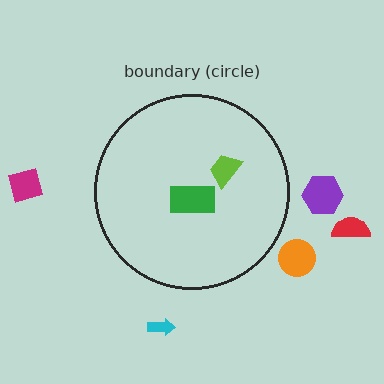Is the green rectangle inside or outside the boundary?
Inside.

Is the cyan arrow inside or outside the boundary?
Outside.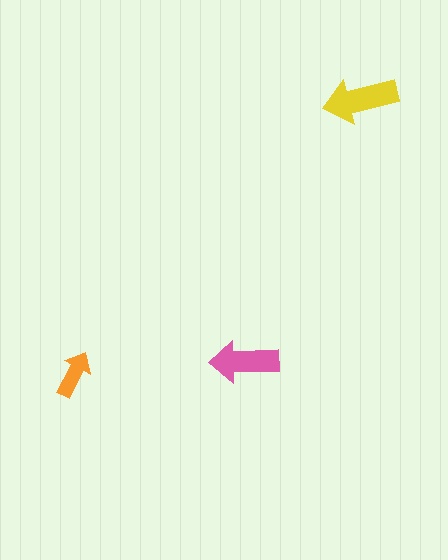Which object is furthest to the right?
The yellow arrow is rightmost.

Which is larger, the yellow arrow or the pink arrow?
The yellow one.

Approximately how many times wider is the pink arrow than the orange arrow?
About 1.5 times wider.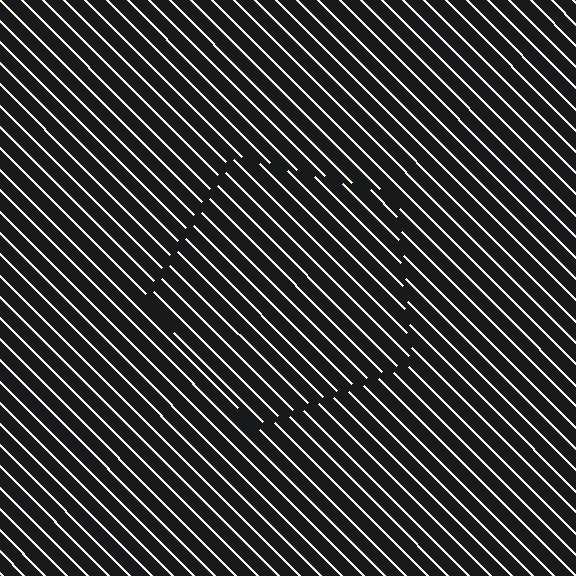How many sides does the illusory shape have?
5 sides — the line-ends trace a pentagon.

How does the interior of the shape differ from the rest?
The interior of the shape contains the same grating, shifted by half a period — the contour is defined by the phase discontinuity where line-ends from the inner and outer gratings abut.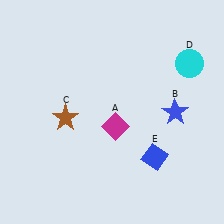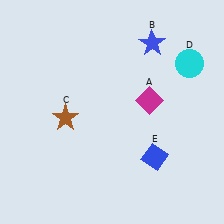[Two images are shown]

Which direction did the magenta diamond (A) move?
The magenta diamond (A) moved right.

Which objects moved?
The objects that moved are: the magenta diamond (A), the blue star (B).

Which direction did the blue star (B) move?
The blue star (B) moved up.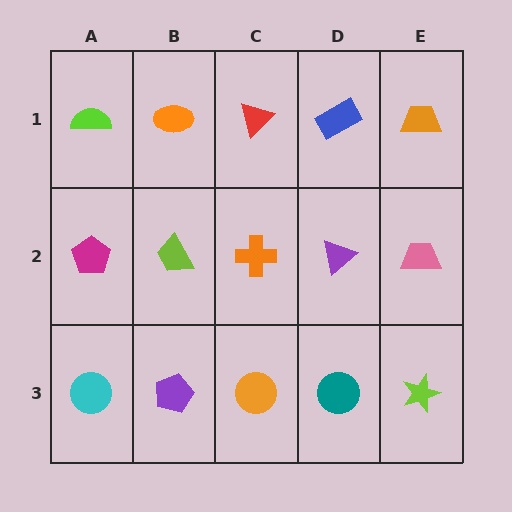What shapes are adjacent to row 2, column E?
An orange trapezoid (row 1, column E), a lime star (row 3, column E), a purple triangle (row 2, column D).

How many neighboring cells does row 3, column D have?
3.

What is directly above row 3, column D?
A purple triangle.